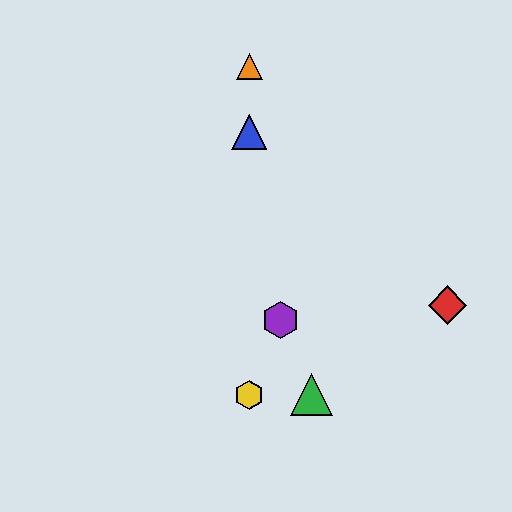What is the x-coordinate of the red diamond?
The red diamond is at x≈447.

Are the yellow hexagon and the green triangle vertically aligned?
No, the yellow hexagon is at x≈249 and the green triangle is at x≈311.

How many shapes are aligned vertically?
3 shapes (the blue triangle, the yellow hexagon, the orange triangle) are aligned vertically.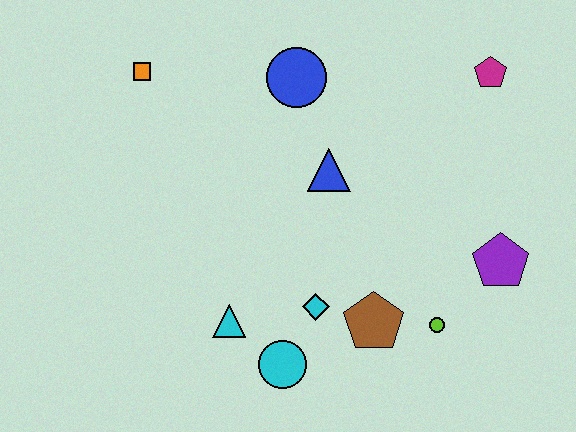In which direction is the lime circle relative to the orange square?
The lime circle is to the right of the orange square.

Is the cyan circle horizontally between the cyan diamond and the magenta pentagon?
No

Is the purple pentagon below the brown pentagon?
No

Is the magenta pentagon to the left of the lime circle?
No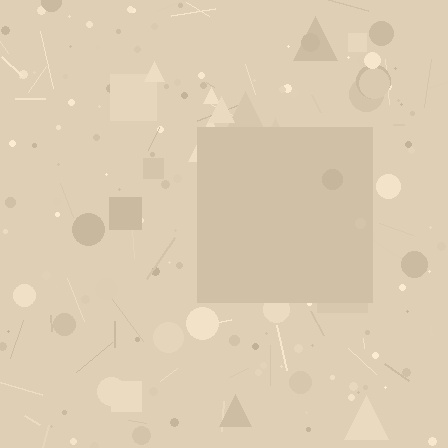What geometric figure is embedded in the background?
A square is embedded in the background.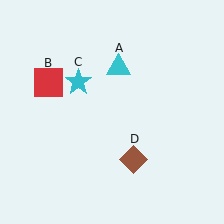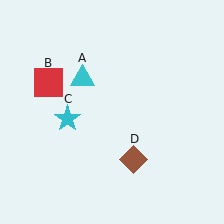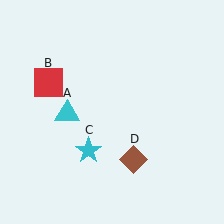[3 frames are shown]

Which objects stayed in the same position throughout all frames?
Red square (object B) and brown diamond (object D) remained stationary.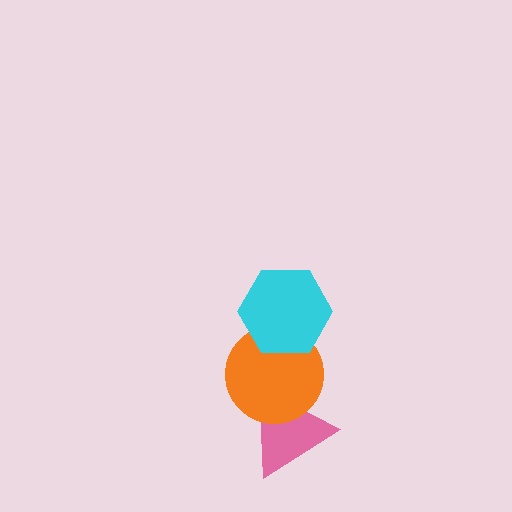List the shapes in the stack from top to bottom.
From top to bottom: the cyan hexagon, the orange circle, the pink triangle.